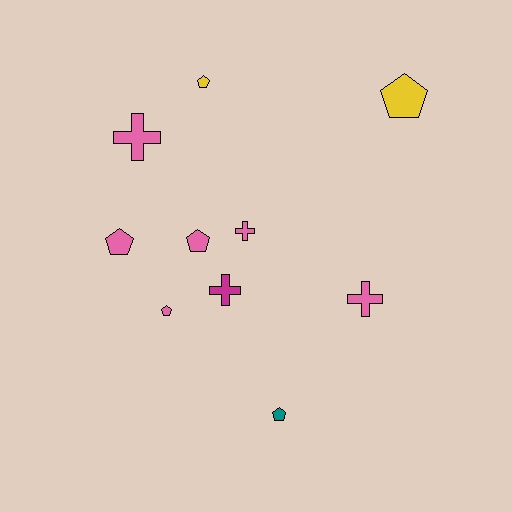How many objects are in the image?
There are 10 objects.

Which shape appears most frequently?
Pentagon, with 6 objects.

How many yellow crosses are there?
There are no yellow crosses.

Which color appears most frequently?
Pink, with 6 objects.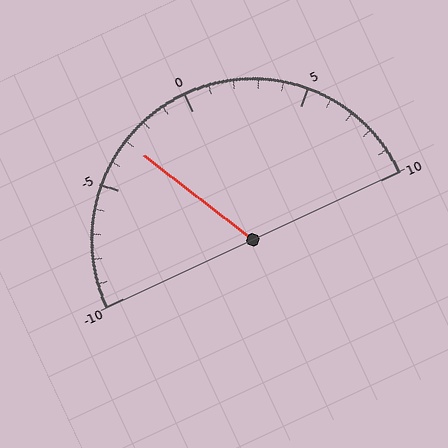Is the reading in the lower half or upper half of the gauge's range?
The reading is in the lower half of the range (-10 to 10).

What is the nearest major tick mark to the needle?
The nearest major tick mark is -5.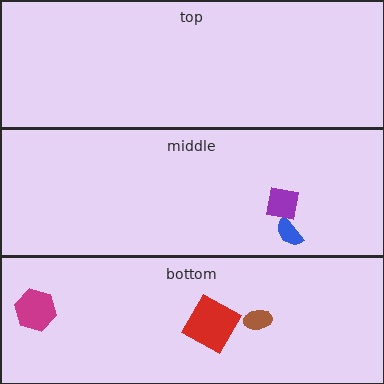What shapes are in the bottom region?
The magenta hexagon, the red square, the brown ellipse.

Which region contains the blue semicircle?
The middle region.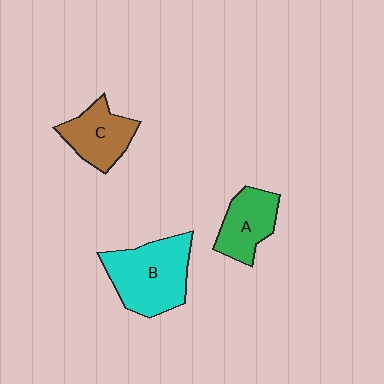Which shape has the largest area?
Shape B (cyan).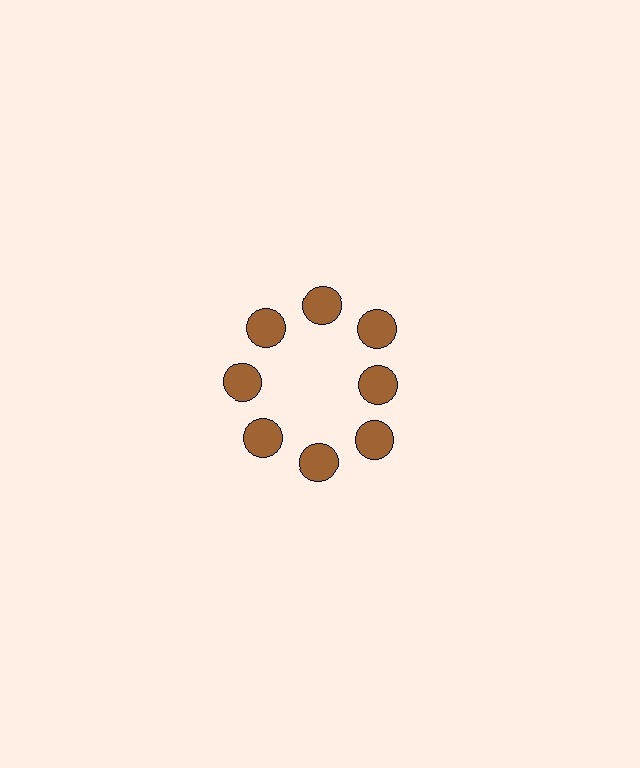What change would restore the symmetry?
The symmetry would be restored by moving it outward, back onto the ring so that all 8 circles sit at equal angles and equal distance from the center.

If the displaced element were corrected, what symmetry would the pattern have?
It would have 8-fold rotational symmetry — the pattern would map onto itself every 45 degrees.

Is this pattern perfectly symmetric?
No. The 8 brown circles are arranged in a ring, but one element near the 3 o'clock position is pulled inward toward the center, breaking the 8-fold rotational symmetry.